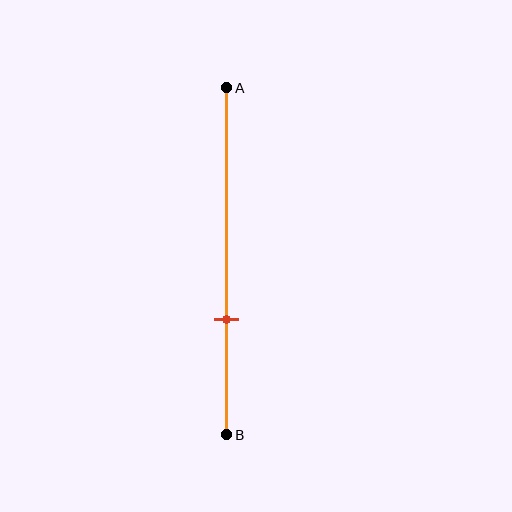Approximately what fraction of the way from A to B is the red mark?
The red mark is approximately 65% of the way from A to B.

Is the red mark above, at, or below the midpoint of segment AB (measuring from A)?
The red mark is below the midpoint of segment AB.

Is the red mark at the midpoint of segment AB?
No, the mark is at about 65% from A, not at the 50% midpoint.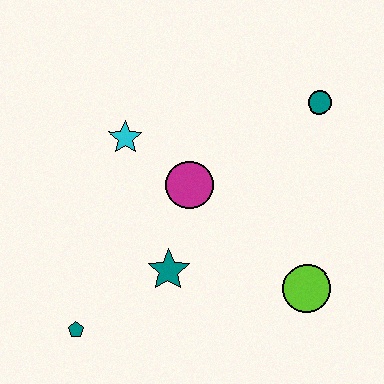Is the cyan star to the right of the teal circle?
No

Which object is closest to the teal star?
The magenta circle is closest to the teal star.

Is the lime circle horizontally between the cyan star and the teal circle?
Yes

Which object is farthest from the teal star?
The teal circle is farthest from the teal star.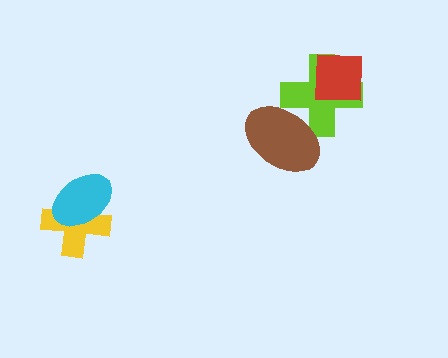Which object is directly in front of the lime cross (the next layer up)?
The red square is directly in front of the lime cross.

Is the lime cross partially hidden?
Yes, it is partially covered by another shape.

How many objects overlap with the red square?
1 object overlaps with the red square.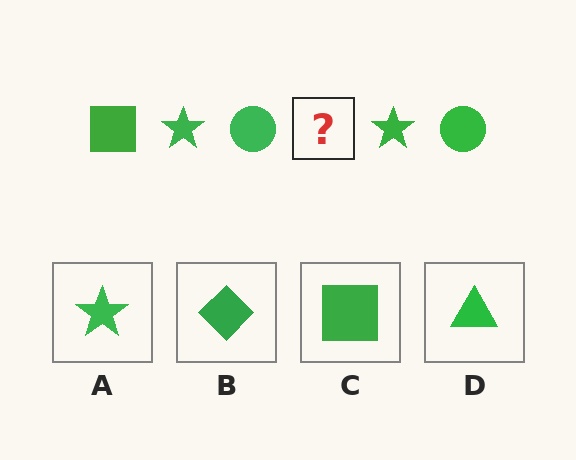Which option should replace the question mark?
Option C.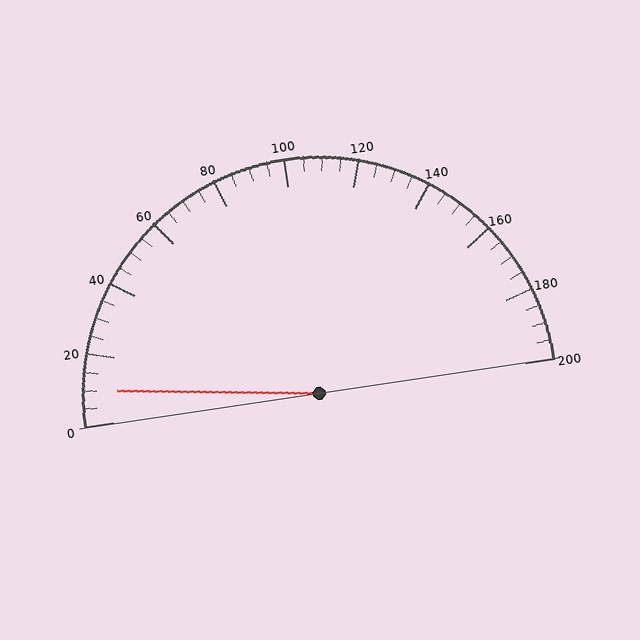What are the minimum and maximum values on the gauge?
The gauge ranges from 0 to 200.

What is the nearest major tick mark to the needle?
The nearest major tick mark is 0.